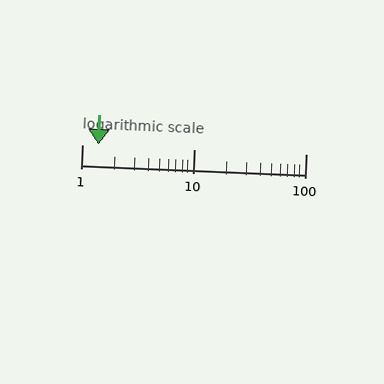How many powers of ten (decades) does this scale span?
The scale spans 2 decades, from 1 to 100.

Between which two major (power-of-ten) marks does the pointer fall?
The pointer is between 1 and 10.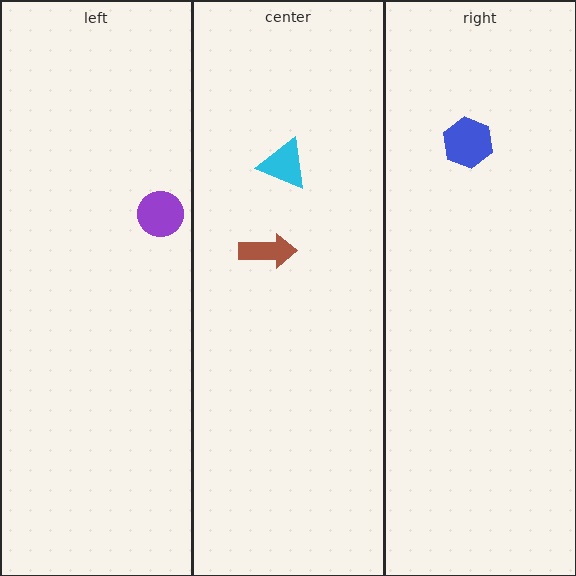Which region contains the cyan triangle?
The center region.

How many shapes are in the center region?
2.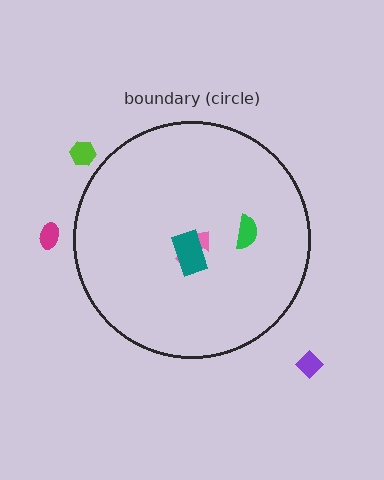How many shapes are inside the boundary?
3 inside, 3 outside.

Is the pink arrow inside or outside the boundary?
Inside.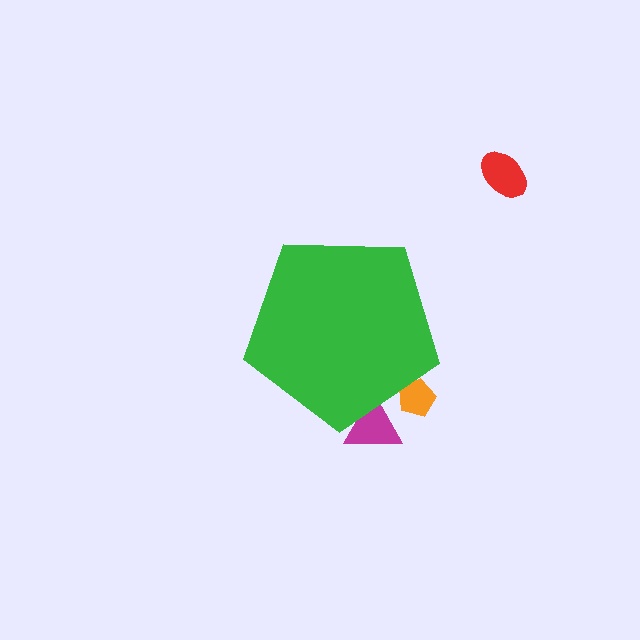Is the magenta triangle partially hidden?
Yes, the magenta triangle is partially hidden behind the green pentagon.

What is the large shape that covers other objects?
A green pentagon.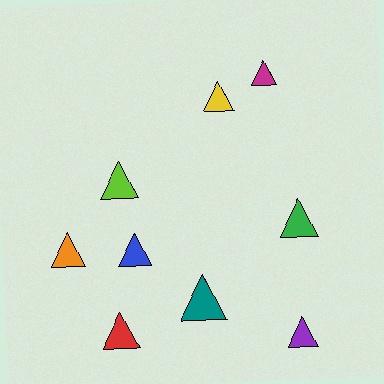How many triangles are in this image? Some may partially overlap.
There are 9 triangles.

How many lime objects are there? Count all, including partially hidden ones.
There is 1 lime object.